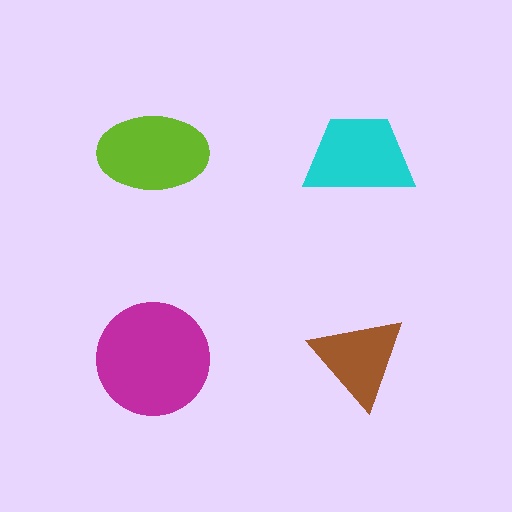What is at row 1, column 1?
A lime ellipse.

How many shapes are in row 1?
2 shapes.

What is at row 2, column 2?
A brown triangle.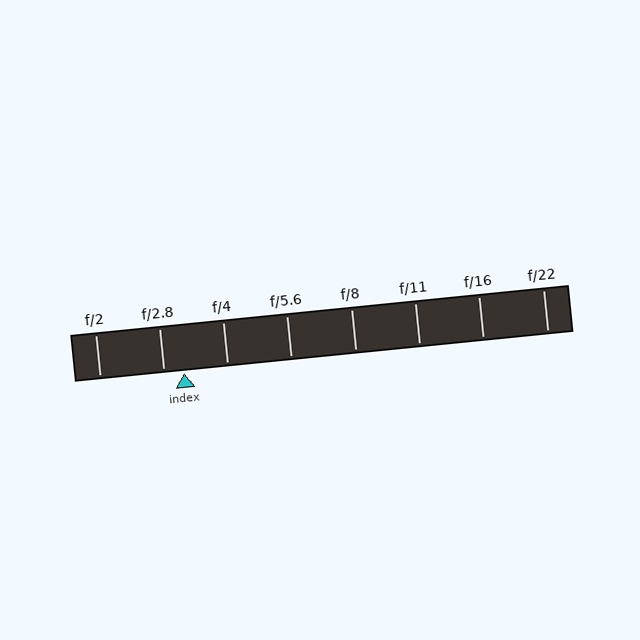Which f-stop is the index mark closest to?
The index mark is closest to f/2.8.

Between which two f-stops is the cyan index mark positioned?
The index mark is between f/2.8 and f/4.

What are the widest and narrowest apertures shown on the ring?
The widest aperture shown is f/2 and the narrowest is f/22.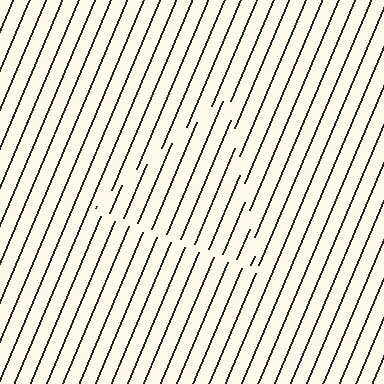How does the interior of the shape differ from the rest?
The interior of the shape contains the same grating, shifted by half a period — the contour is defined by the phase discontinuity where line-ends from the inner and outer gratings abut.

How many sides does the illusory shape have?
3 sides — the line-ends trace a triangle.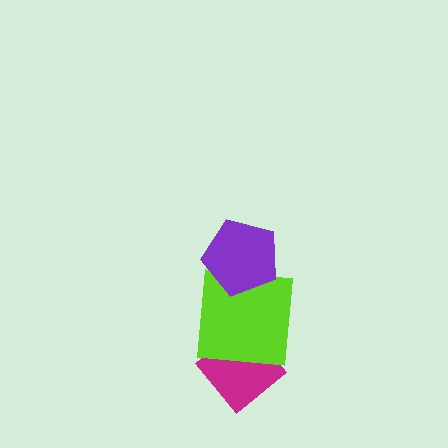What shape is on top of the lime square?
The purple pentagon is on top of the lime square.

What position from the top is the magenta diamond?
The magenta diamond is 3rd from the top.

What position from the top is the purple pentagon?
The purple pentagon is 1st from the top.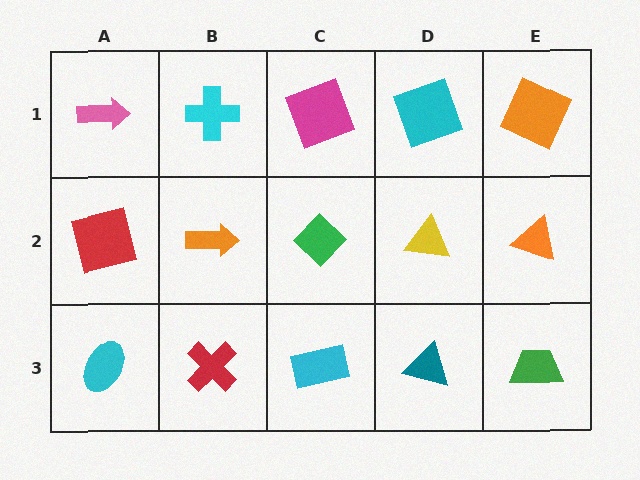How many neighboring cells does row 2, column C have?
4.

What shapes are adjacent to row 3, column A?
A red square (row 2, column A), a red cross (row 3, column B).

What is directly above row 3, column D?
A yellow triangle.